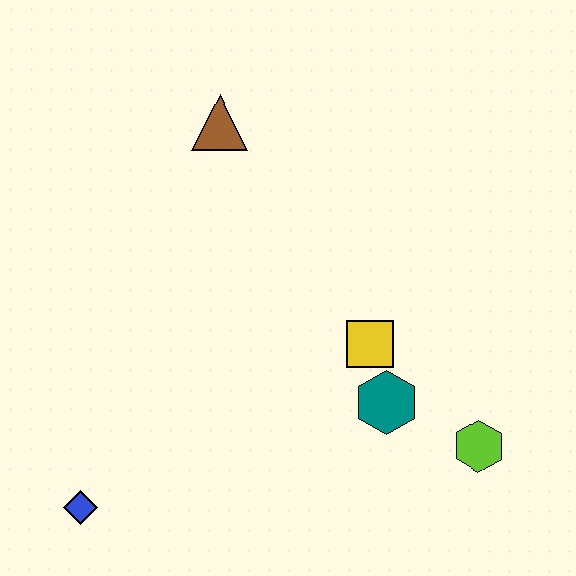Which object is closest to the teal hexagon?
The yellow square is closest to the teal hexagon.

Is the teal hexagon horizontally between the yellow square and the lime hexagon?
Yes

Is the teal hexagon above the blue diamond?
Yes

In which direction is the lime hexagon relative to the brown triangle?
The lime hexagon is below the brown triangle.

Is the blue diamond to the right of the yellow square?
No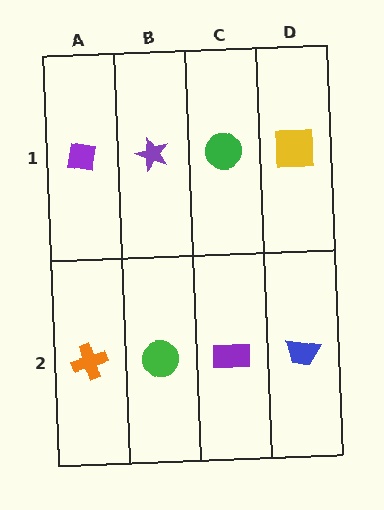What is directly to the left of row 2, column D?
A purple rectangle.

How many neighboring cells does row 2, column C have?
3.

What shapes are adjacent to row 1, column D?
A blue trapezoid (row 2, column D), a green circle (row 1, column C).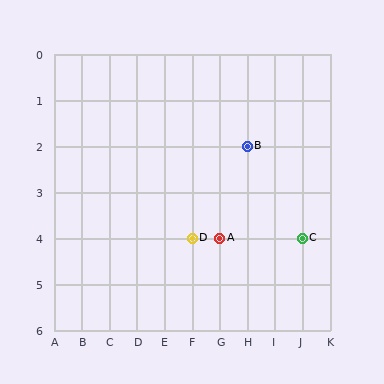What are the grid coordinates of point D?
Point D is at grid coordinates (F, 4).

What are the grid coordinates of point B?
Point B is at grid coordinates (H, 2).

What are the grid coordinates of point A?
Point A is at grid coordinates (G, 4).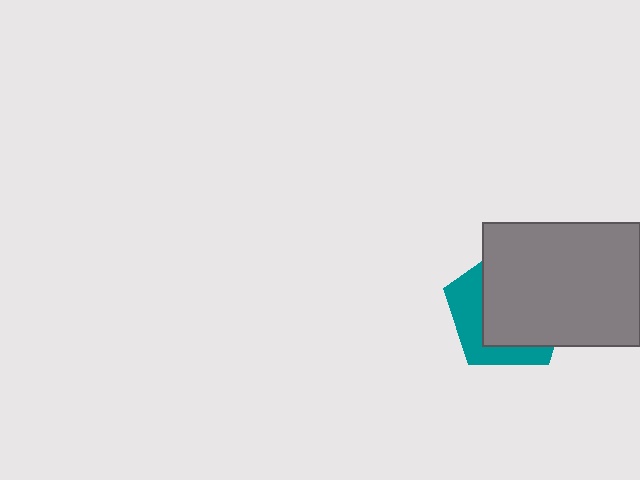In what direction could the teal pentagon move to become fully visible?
The teal pentagon could move toward the lower-left. That would shift it out from behind the gray rectangle entirely.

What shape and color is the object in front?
The object in front is a gray rectangle.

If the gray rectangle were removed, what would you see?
You would see the complete teal pentagon.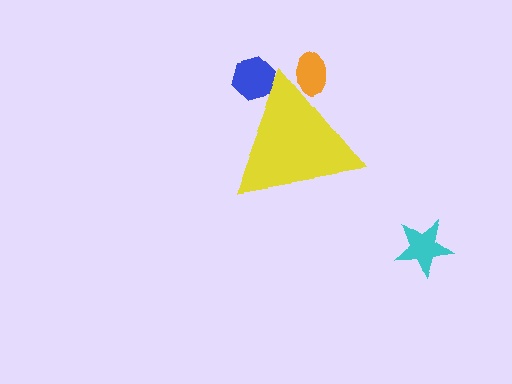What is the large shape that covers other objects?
A yellow triangle.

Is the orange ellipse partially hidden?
Yes, the orange ellipse is partially hidden behind the yellow triangle.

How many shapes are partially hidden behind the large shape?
2 shapes are partially hidden.